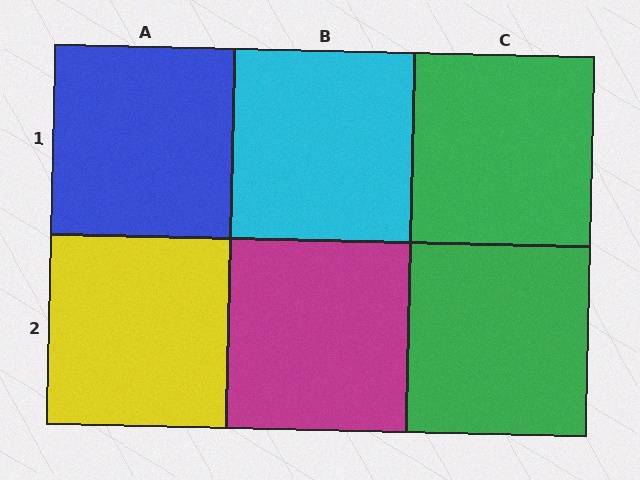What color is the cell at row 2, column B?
Magenta.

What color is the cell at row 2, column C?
Green.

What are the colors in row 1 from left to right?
Blue, cyan, green.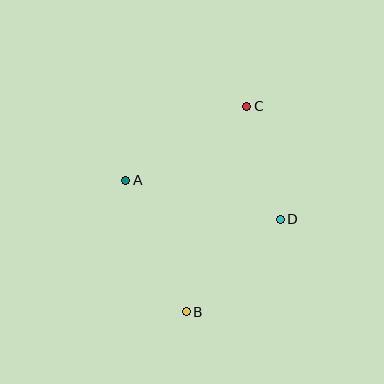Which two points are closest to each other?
Points C and D are closest to each other.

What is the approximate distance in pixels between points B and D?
The distance between B and D is approximately 132 pixels.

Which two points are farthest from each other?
Points B and C are farthest from each other.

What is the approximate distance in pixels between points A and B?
The distance between A and B is approximately 145 pixels.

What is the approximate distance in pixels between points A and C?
The distance between A and C is approximately 142 pixels.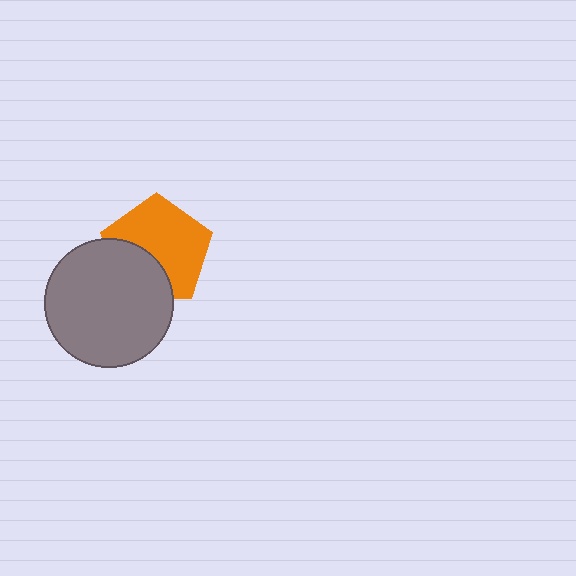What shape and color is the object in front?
The object in front is a gray circle.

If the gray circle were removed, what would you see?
You would see the complete orange pentagon.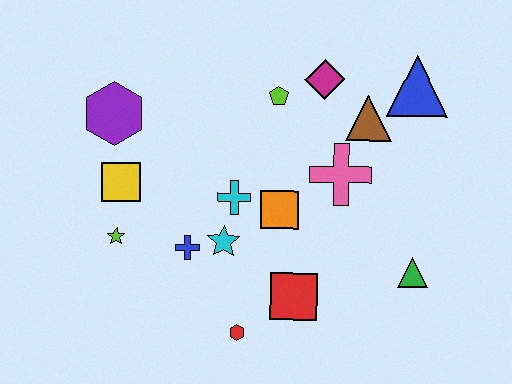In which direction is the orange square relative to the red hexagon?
The orange square is above the red hexagon.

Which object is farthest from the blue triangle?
The lime star is farthest from the blue triangle.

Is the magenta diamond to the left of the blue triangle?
Yes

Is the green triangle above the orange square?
No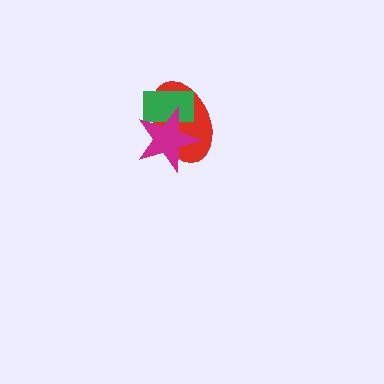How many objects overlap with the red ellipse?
2 objects overlap with the red ellipse.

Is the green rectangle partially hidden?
Yes, it is partially covered by another shape.